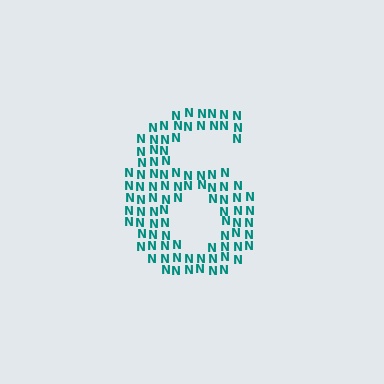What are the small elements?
The small elements are letter N's.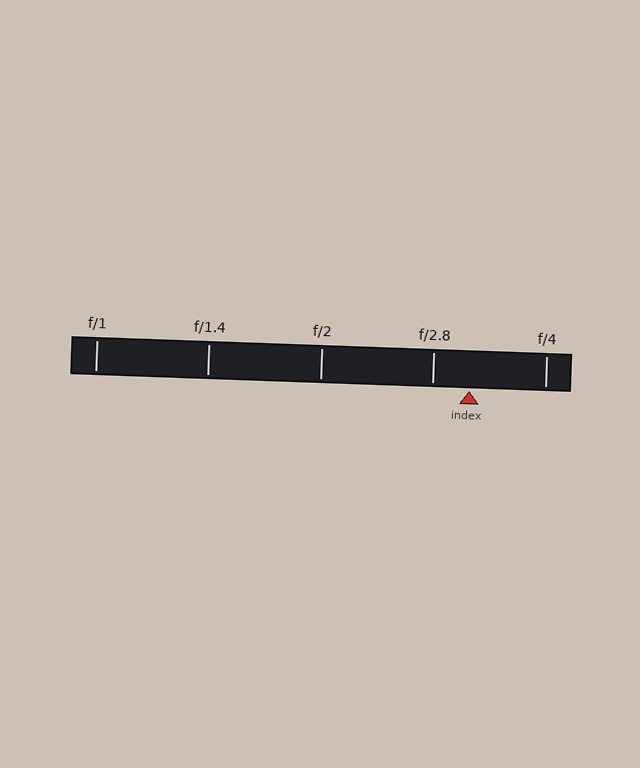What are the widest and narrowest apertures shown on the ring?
The widest aperture shown is f/1 and the narrowest is f/4.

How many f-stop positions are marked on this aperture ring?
There are 5 f-stop positions marked.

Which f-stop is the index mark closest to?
The index mark is closest to f/2.8.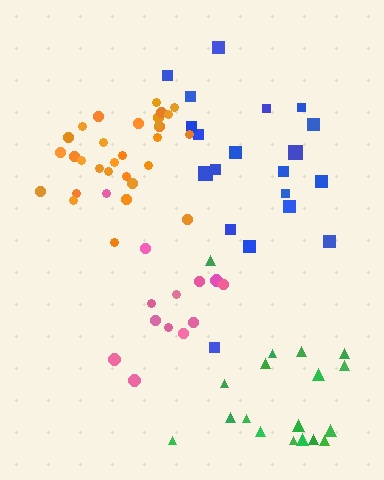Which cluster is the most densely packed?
Orange.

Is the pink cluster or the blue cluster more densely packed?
Blue.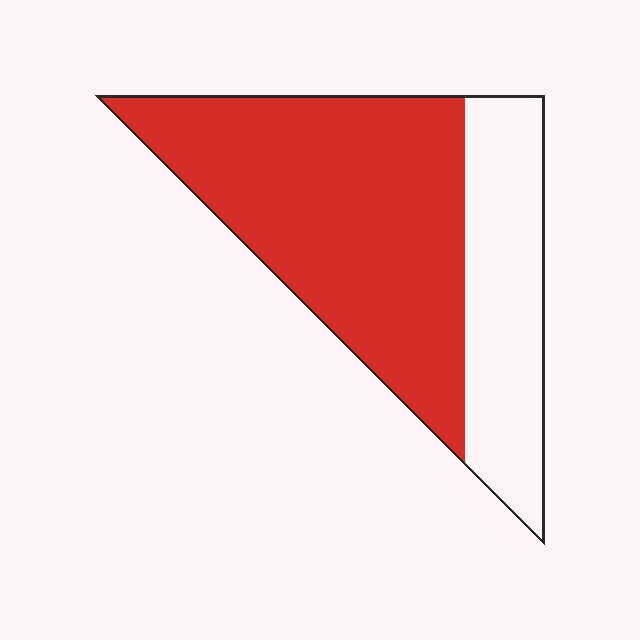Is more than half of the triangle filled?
Yes.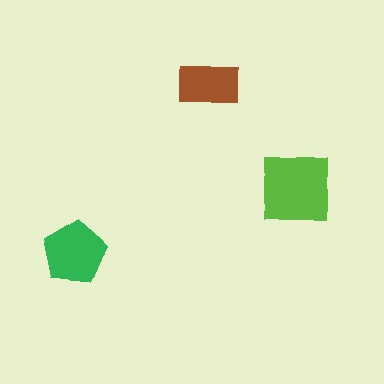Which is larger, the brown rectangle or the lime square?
The lime square.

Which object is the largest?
The lime square.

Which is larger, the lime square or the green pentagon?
The lime square.